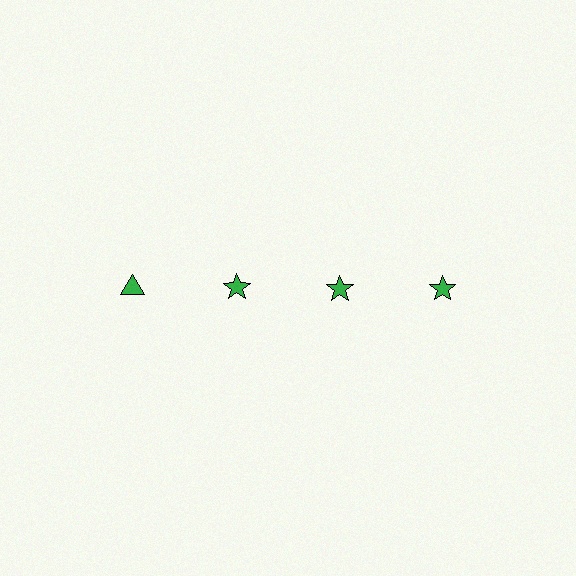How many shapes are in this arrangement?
There are 4 shapes arranged in a grid pattern.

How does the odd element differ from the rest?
It has a different shape: triangle instead of star.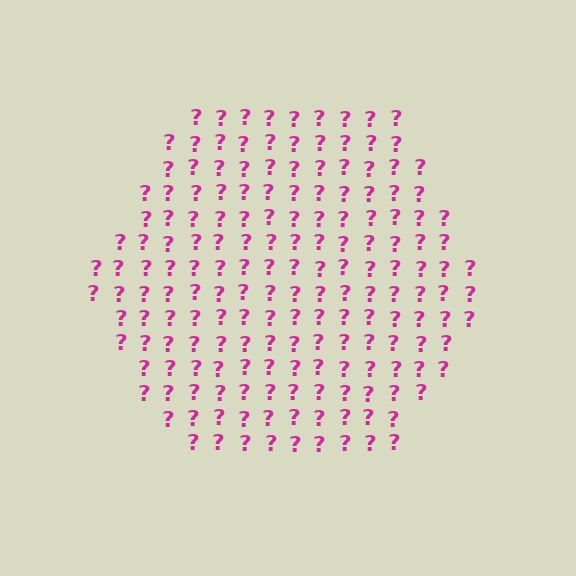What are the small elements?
The small elements are question marks.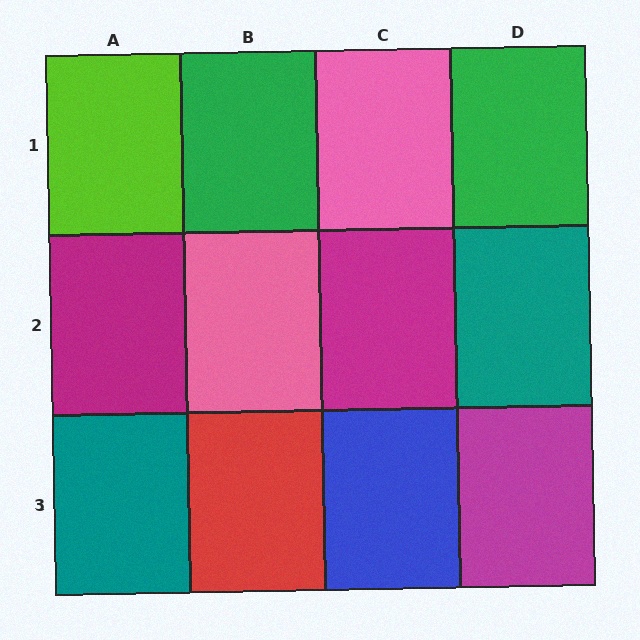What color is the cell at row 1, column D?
Green.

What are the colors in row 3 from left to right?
Teal, red, blue, magenta.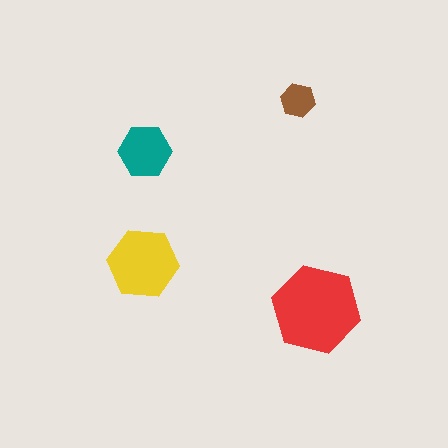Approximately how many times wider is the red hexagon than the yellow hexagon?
About 1.5 times wider.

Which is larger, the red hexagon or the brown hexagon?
The red one.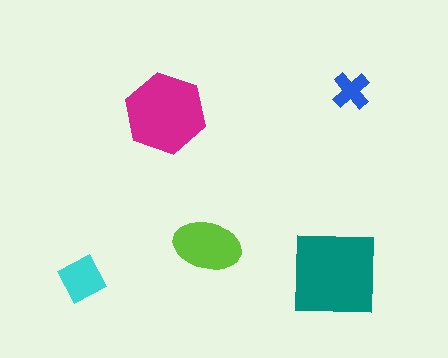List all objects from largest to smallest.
The teal square, the magenta hexagon, the lime ellipse, the cyan square, the blue cross.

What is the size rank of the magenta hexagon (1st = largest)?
2nd.